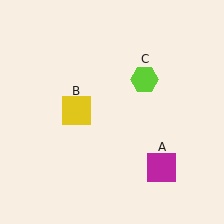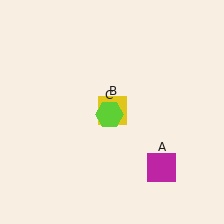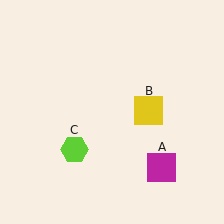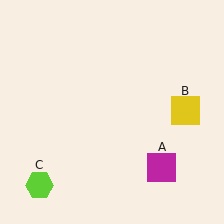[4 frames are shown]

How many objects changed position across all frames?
2 objects changed position: yellow square (object B), lime hexagon (object C).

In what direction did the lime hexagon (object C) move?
The lime hexagon (object C) moved down and to the left.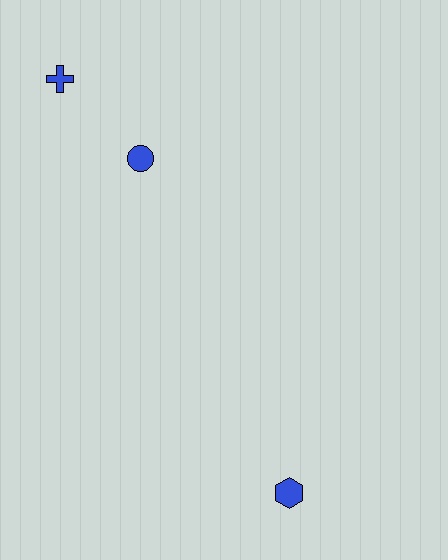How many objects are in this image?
There are 3 objects.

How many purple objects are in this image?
There are no purple objects.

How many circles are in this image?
There is 1 circle.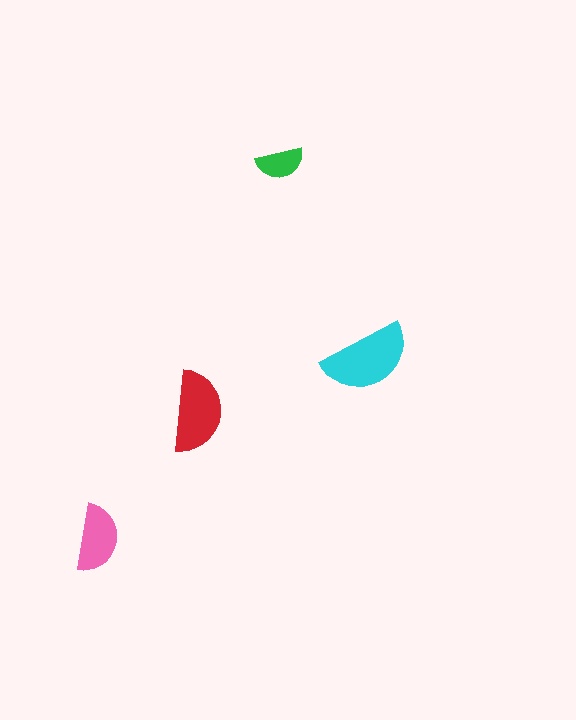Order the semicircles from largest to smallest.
the cyan one, the red one, the pink one, the green one.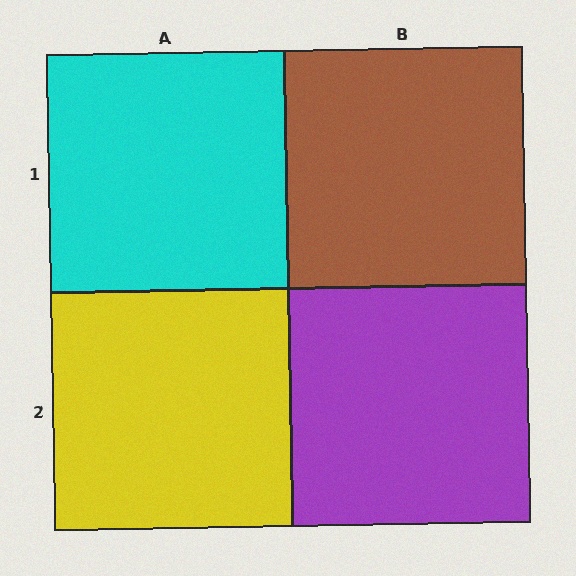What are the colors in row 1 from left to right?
Cyan, brown.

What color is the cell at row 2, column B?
Purple.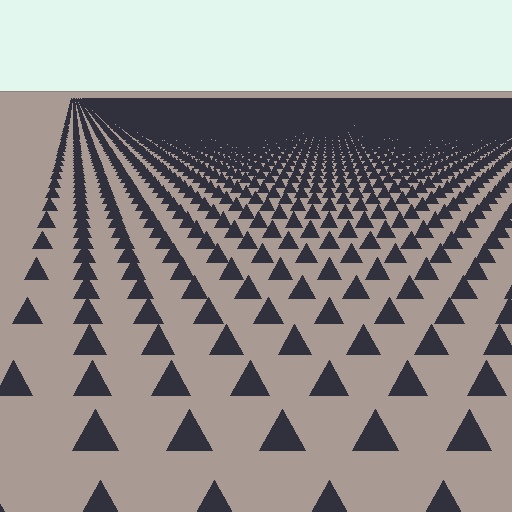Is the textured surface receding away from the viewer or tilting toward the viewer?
The surface is receding away from the viewer. Texture elements get smaller and denser toward the top.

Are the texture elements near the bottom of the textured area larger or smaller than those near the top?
Larger. Near the bottom, elements are closer to the viewer and appear at a bigger on-screen size.